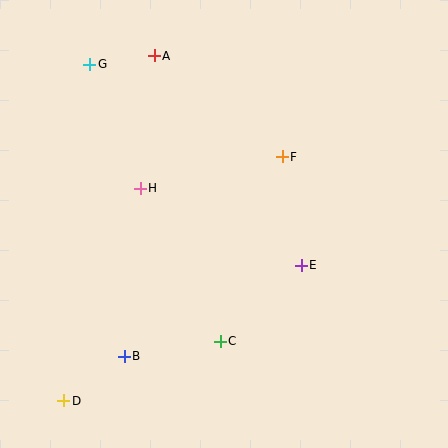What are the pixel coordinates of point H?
Point H is at (140, 188).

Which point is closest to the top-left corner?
Point G is closest to the top-left corner.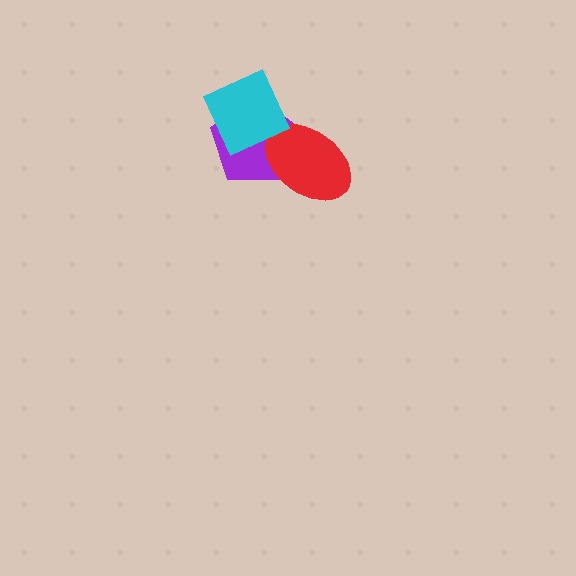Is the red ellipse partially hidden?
No, no other shape covers it.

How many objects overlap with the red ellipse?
1 object overlaps with the red ellipse.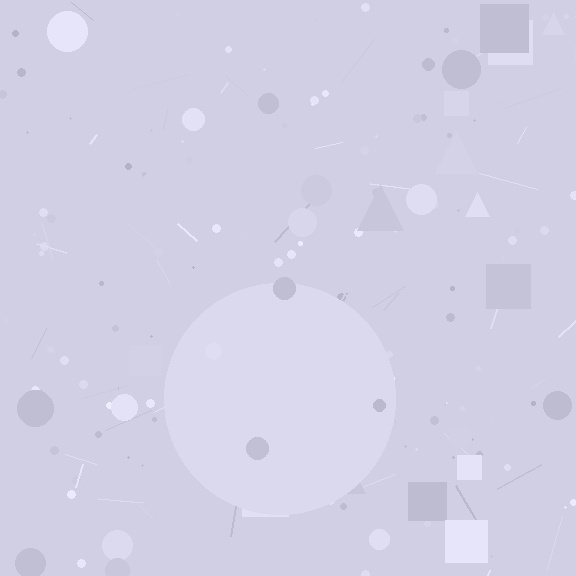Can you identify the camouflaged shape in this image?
The camouflaged shape is a circle.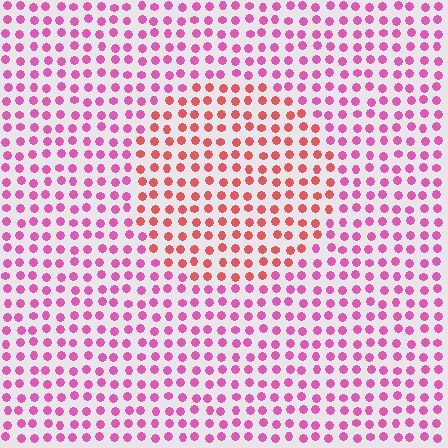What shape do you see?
I see a circle.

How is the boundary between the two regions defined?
The boundary is defined purely by a slight shift in hue (about 39 degrees). Spacing, size, and orientation are identical on both sides.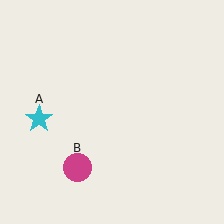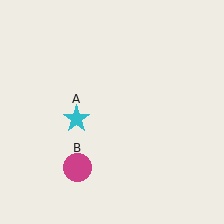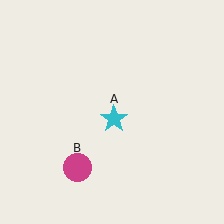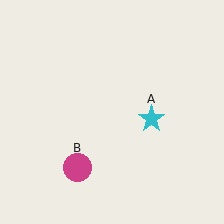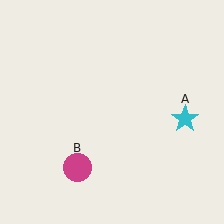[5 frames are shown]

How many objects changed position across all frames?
1 object changed position: cyan star (object A).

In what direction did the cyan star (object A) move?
The cyan star (object A) moved right.